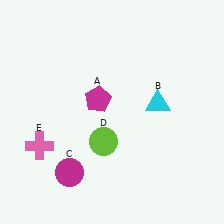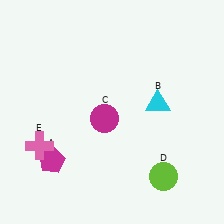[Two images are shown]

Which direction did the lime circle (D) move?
The lime circle (D) moved right.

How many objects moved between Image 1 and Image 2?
3 objects moved between the two images.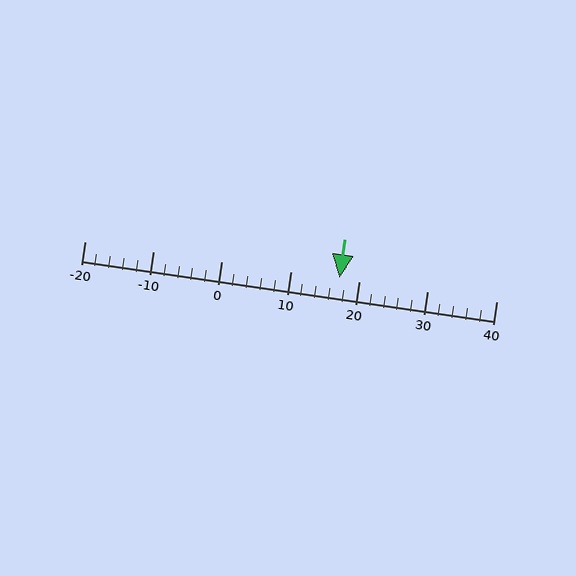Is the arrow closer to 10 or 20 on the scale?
The arrow is closer to 20.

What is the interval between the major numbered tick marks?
The major tick marks are spaced 10 units apart.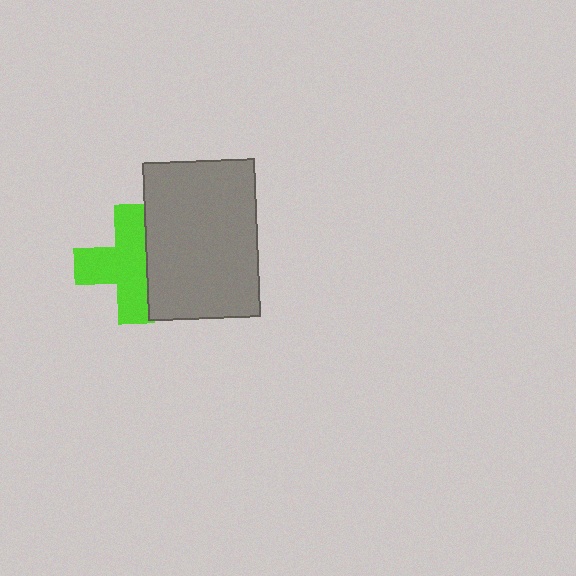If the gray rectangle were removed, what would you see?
You would see the complete lime cross.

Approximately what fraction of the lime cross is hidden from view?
Roughly 31% of the lime cross is hidden behind the gray rectangle.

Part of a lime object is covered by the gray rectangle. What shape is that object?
It is a cross.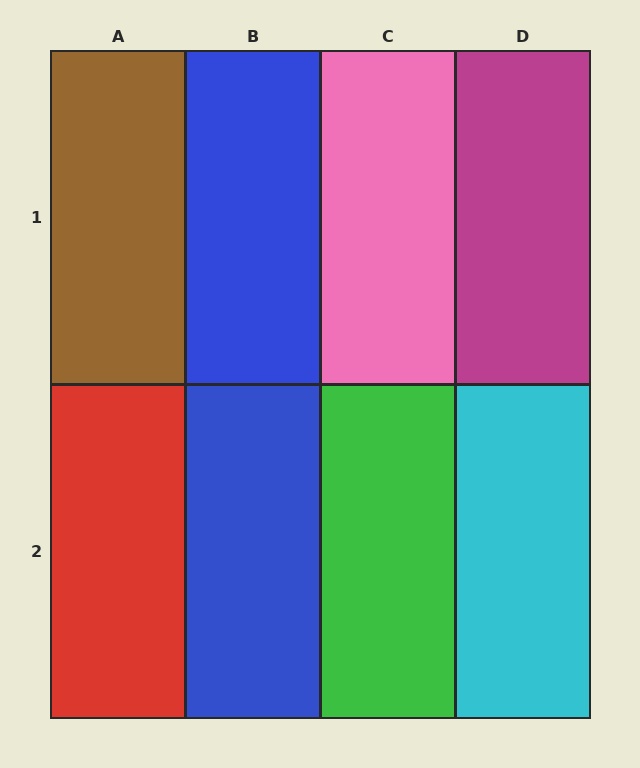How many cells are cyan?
1 cell is cyan.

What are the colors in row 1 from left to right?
Brown, blue, pink, magenta.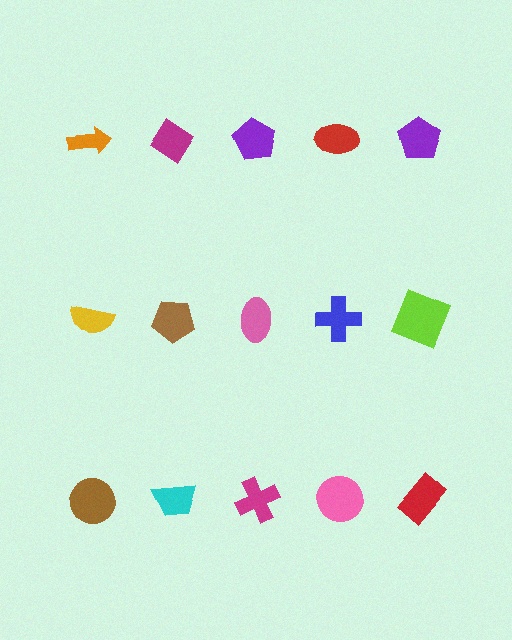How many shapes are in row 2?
5 shapes.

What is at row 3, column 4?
A pink circle.